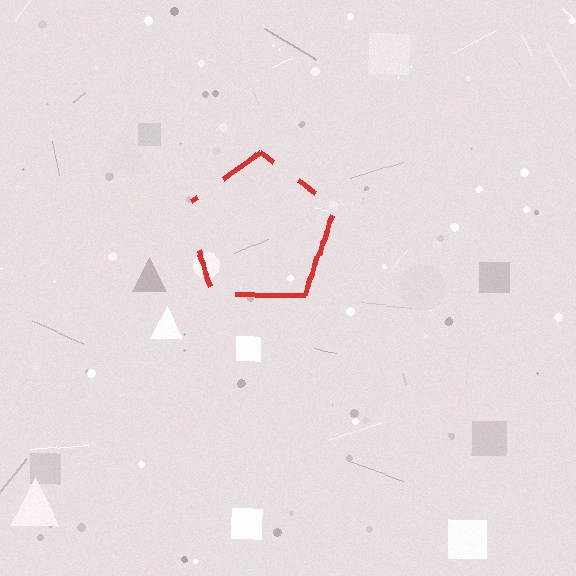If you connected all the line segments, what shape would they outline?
They would outline a pentagon.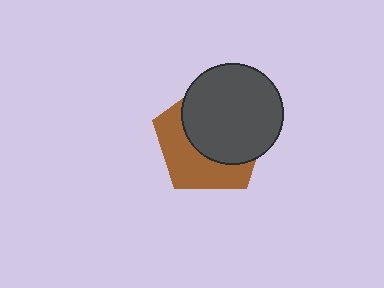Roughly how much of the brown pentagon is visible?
A small part of it is visible (roughly 43%).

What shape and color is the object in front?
The object in front is a dark gray circle.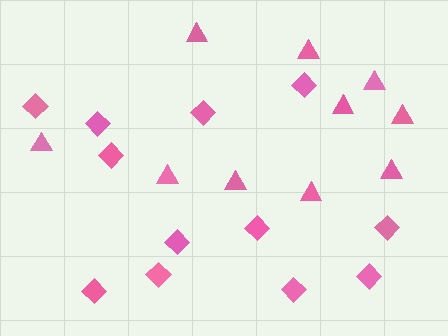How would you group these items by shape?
There are 2 groups: one group of diamonds (12) and one group of triangles (10).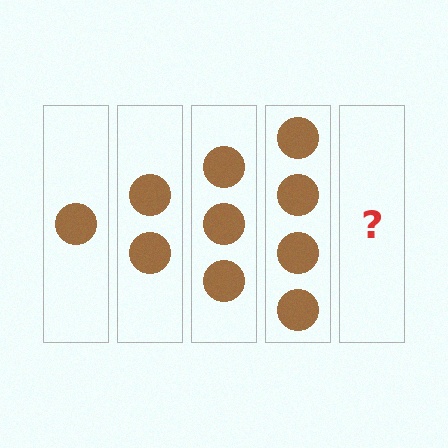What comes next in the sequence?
The next element should be 5 circles.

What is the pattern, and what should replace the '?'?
The pattern is that each step adds one more circle. The '?' should be 5 circles.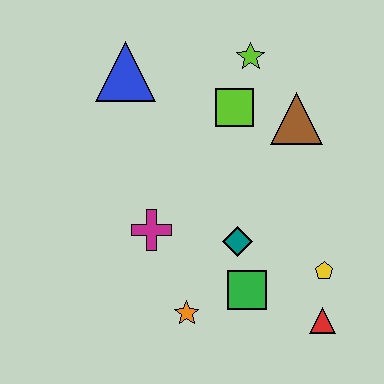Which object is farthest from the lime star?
The red triangle is farthest from the lime star.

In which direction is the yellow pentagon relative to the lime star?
The yellow pentagon is below the lime star.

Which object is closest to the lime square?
The lime star is closest to the lime square.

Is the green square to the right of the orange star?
Yes